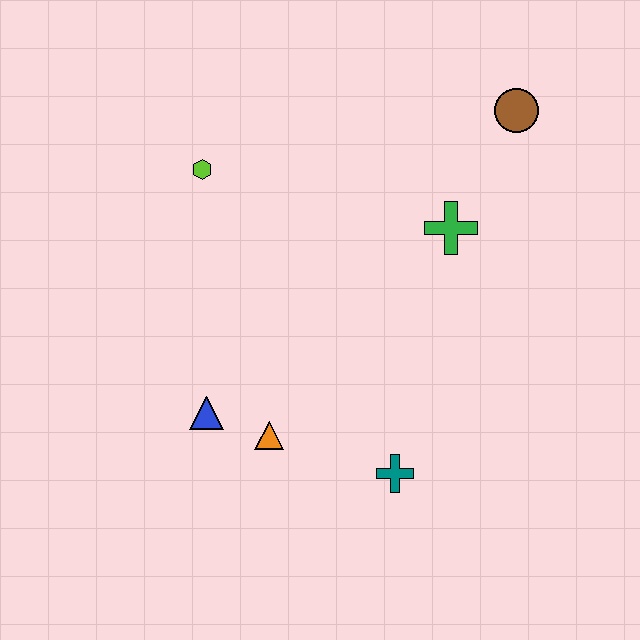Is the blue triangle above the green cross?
No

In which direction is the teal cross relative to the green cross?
The teal cross is below the green cross.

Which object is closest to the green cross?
The brown circle is closest to the green cross.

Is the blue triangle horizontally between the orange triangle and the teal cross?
No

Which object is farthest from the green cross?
The blue triangle is farthest from the green cross.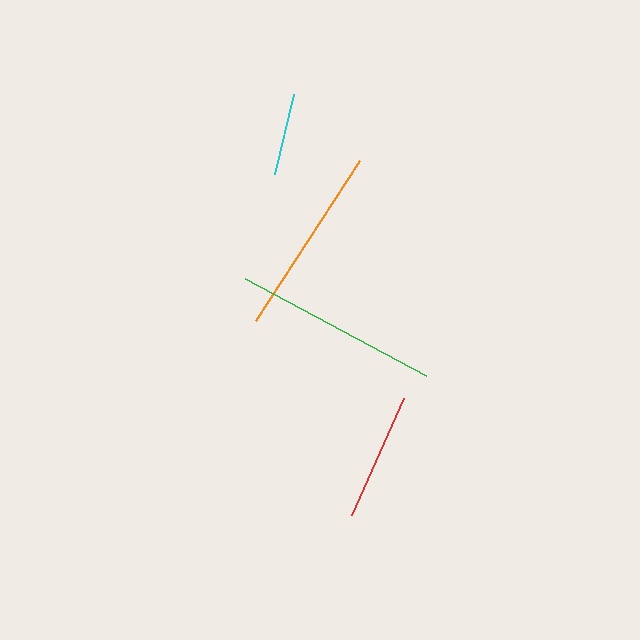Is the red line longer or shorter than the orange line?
The orange line is longer than the red line.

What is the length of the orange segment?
The orange segment is approximately 191 pixels long.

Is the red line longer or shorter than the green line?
The green line is longer than the red line.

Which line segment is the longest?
The green line is the longest at approximately 205 pixels.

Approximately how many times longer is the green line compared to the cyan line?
The green line is approximately 2.5 times the length of the cyan line.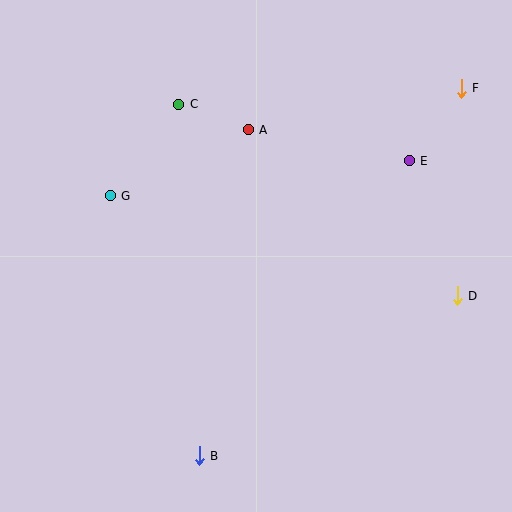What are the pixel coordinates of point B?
Point B is at (199, 456).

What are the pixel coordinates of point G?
Point G is at (110, 196).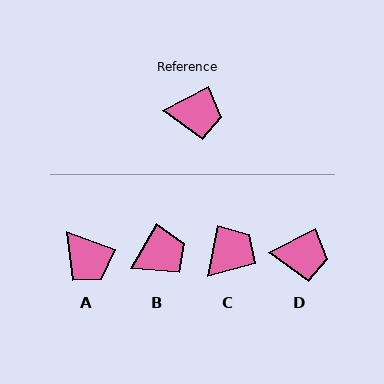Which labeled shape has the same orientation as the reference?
D.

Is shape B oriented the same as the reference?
No, it is off by about 32 degrees.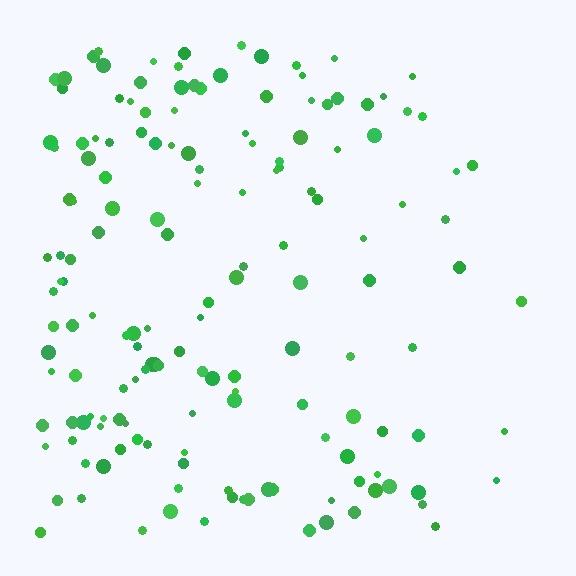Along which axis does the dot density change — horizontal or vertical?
Horizontal.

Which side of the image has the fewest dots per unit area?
The right.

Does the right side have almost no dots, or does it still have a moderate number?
Still a moderate number, just noticeably fewer than the left.